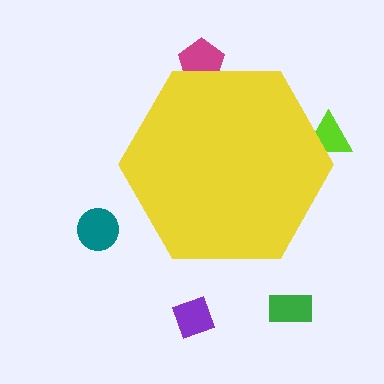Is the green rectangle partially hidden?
No, the green rectangle is fully visible.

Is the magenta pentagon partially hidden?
Yes, the magenta pentagon is partially hidden behind the yellow hexagon.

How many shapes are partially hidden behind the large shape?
2 shapes are partially hidden.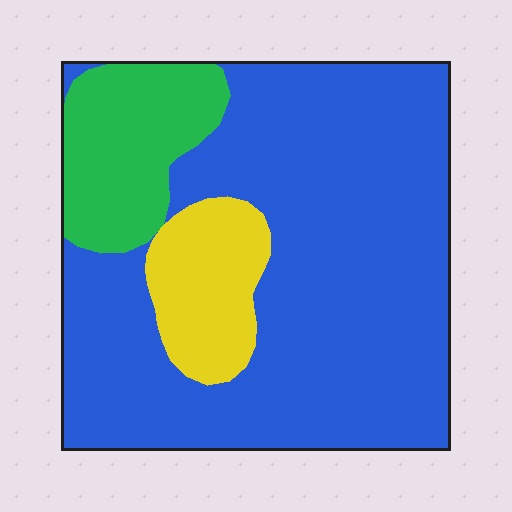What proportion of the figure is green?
Green takes up less than a sixth of the figure.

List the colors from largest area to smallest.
From largest to smallest: blue, green, yellow.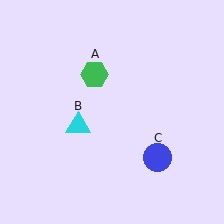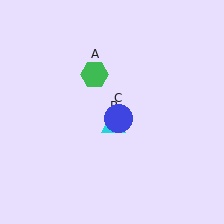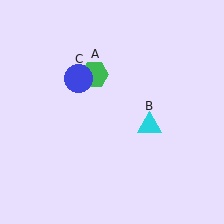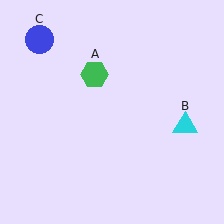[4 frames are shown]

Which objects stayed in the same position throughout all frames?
Green hexagon (object A) remained stationary.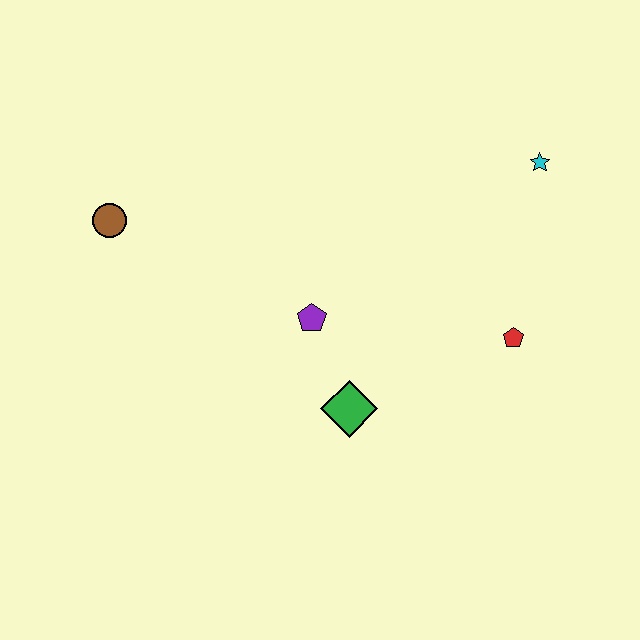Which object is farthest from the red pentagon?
The brown circle is farthest from the red pentagon.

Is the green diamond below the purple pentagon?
Yes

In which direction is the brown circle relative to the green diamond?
The brown circle is to the left of the green diamond.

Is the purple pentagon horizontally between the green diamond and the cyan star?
No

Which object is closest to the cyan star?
The red pentagon is closest to the cyan star.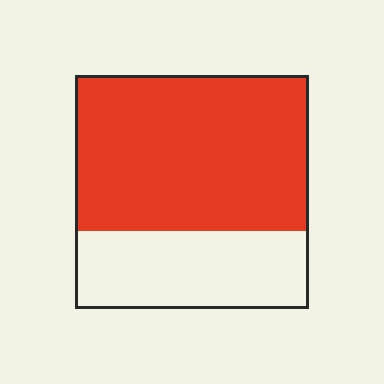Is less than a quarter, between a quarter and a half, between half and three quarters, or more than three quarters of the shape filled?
Between half and three quarters.